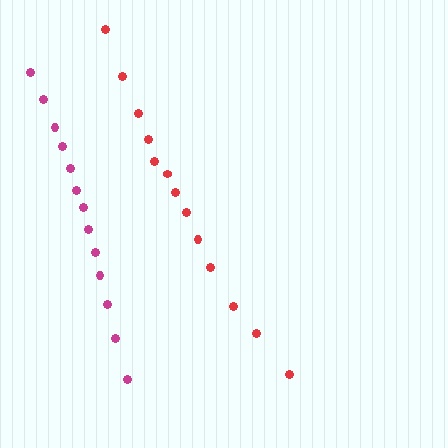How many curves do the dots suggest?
There are 2 distinct paths.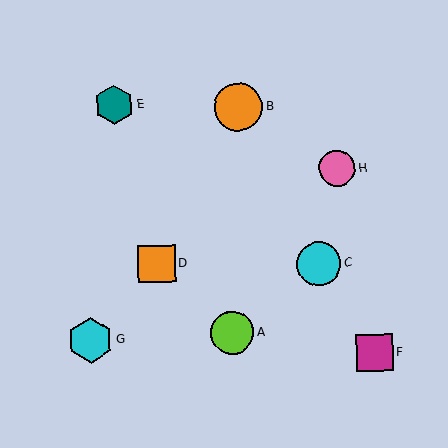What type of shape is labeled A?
Shape A is a lime circle.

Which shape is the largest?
The orange circle (labeled B) is the largest.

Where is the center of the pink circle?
The center of the pink circle is at (337, 168).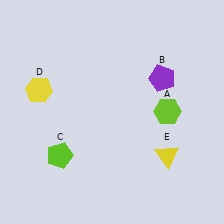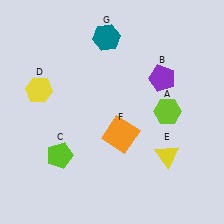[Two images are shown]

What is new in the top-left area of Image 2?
A teal hexagon (G) was added in the top-left area of Image 2.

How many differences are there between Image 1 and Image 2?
There are 2 differences between the two images.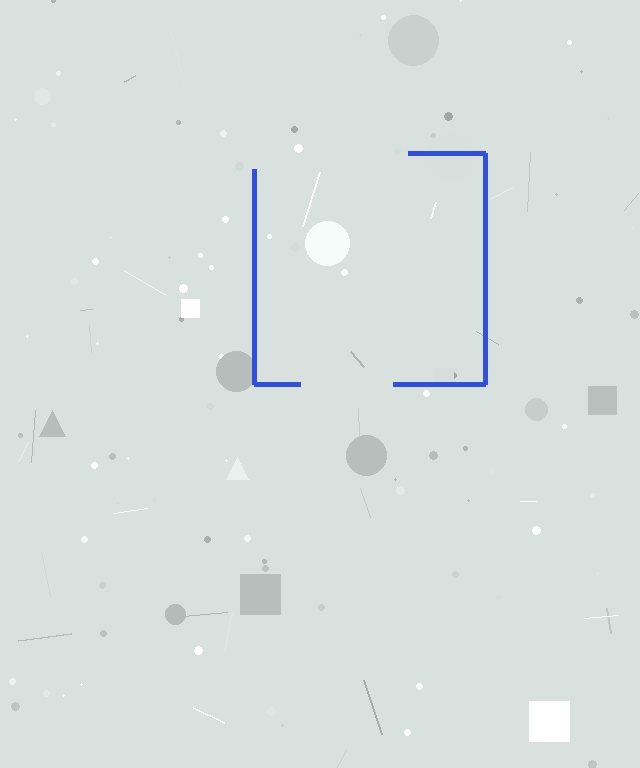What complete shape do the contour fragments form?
The contour fragments form a square.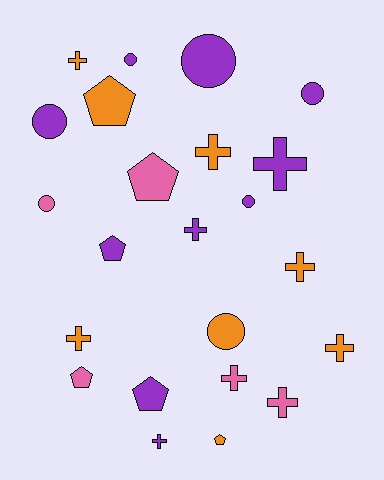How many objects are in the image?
There are 23 objects.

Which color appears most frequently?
Purple, with 10 objects.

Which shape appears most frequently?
Cross, with 10 objects.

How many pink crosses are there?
There are 2 pink crosses.